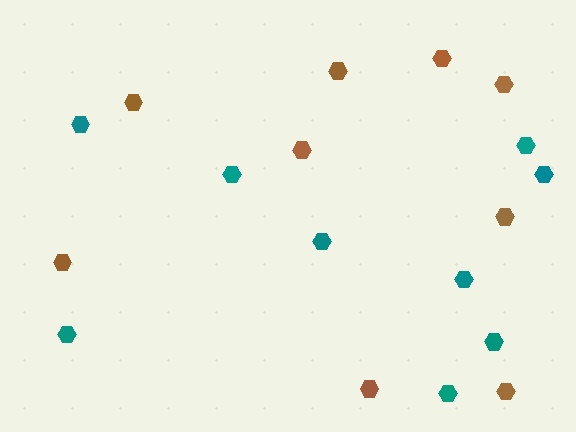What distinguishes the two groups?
There are 2 groups: one group of brown hexagons (9) and one group of teal hexagons (9).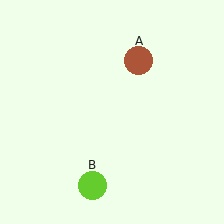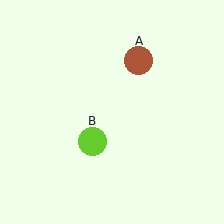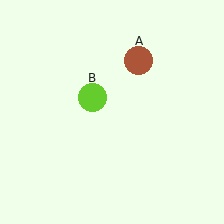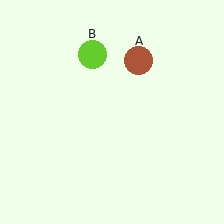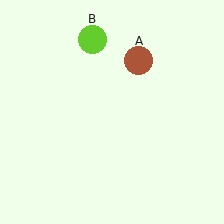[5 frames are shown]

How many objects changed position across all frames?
1 object changed position: lime circle (object B).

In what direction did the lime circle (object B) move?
The lime circle (object B) moved up.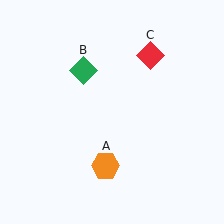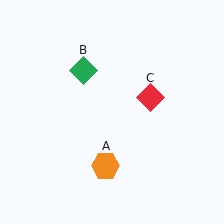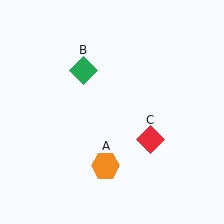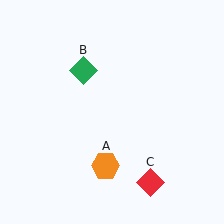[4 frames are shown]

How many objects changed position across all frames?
1 object changed position: red diamond (object C).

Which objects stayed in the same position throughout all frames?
Orange hexagon (object A) and green diamond (object B) remained stationary.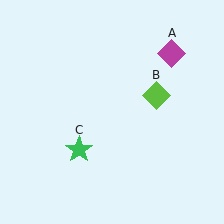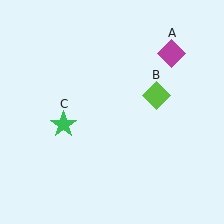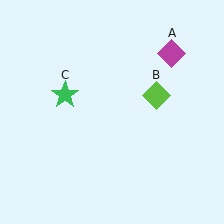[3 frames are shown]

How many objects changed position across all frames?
1 object changed position: green star (object C).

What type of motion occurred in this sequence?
The green star (object C) rotated clockwise around the center of the scene.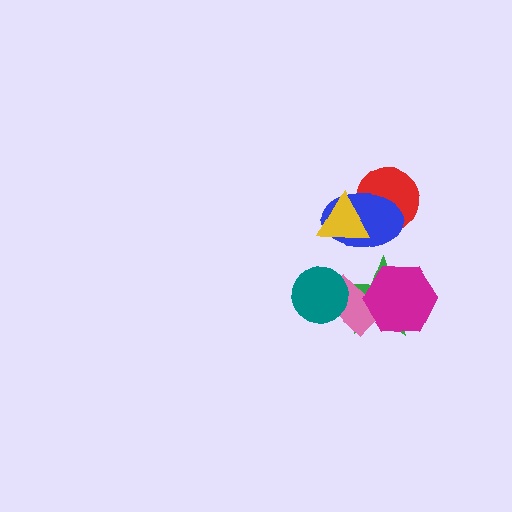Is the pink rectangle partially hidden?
Yes, it is partially covered by another shape.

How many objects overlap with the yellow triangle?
2 objects overlap with the yellow triangle.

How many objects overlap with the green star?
3 objects overlap with the green star.